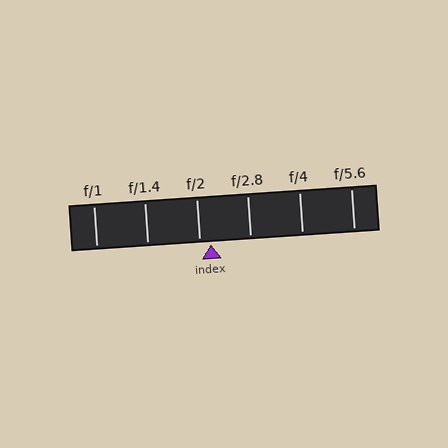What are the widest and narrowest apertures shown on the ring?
The widest aperture shown is f/1 and the narrowest is f/5.6.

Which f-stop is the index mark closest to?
The index mark is closest to f/2.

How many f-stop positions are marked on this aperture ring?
There are 6 f-stop positions marked.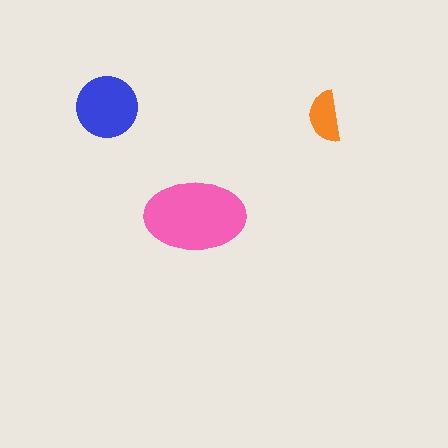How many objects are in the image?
There are 3 objects in the image.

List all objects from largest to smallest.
The pink ellipse, the blue circle, the orange semicircle.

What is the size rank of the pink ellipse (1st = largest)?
1st.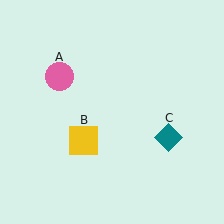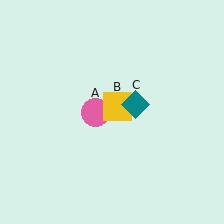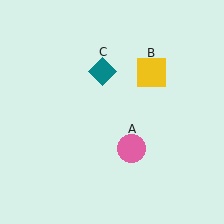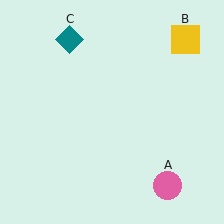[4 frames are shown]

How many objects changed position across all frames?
3 objects changed position: pink circle (object A), yellow square (object B), teal diamond (object C).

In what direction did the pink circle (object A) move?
The pink circle (object A) moved down and to the right.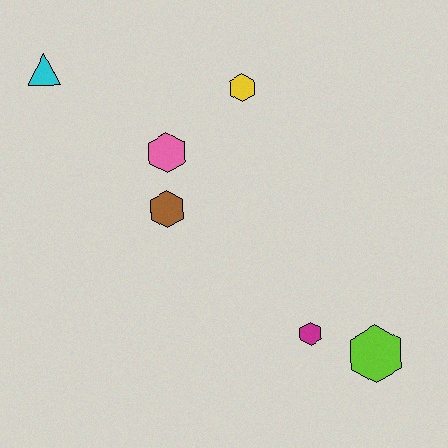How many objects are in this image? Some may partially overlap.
There are 6 objects.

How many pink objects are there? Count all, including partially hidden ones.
There is 1 pink object.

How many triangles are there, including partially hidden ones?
There is 1 triangle.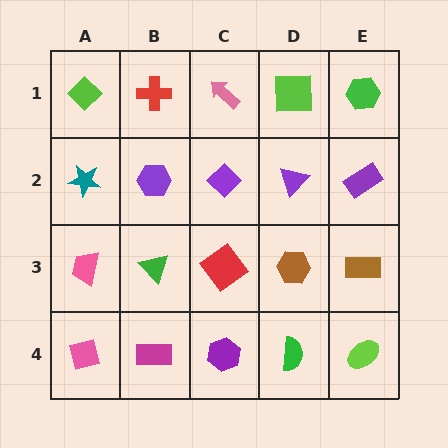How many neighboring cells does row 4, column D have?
3.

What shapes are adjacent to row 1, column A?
A teal star (row 2, column A), a red cross (row 1, column B).